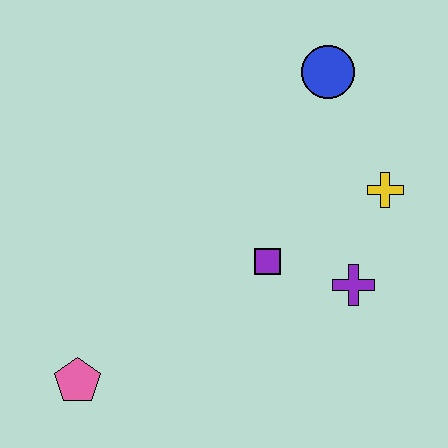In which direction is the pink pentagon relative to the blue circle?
The pink pentagon is below the blue circle.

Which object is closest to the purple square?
The purple cross is closest to the purple square.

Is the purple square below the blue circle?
Yes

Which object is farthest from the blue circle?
The pink pentagon is farthest from the blue circle.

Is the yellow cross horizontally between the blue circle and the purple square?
No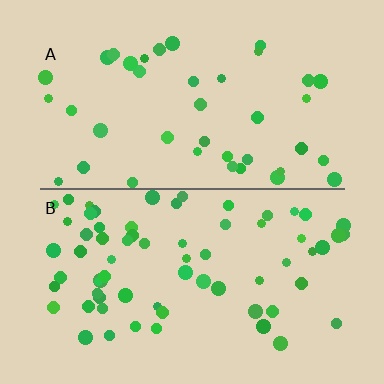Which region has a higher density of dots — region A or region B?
B (the bottom).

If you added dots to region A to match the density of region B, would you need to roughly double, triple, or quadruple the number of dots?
Approximately double.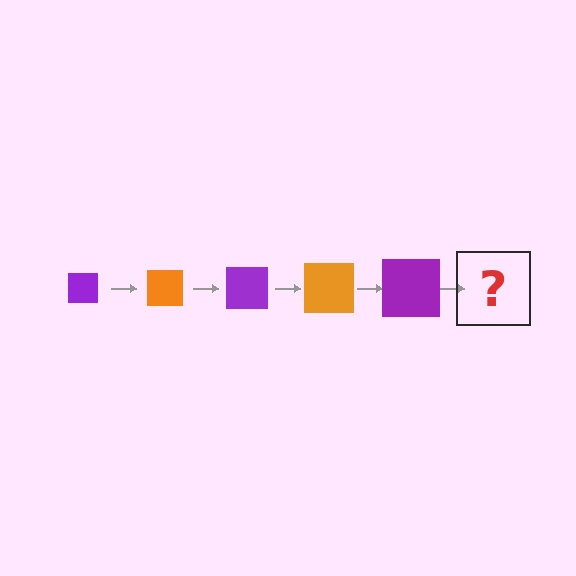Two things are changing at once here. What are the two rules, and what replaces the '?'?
The two rules are that the square grows larger each step and the color cycles through purple and orange. The '?' should be an orange square, larger than the previous one.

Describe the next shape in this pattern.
It should be an orange square, larger than the previous one.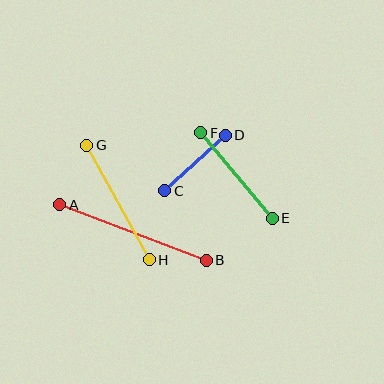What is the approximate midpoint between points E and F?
The midpoint is at approximately (237, 176) pixels.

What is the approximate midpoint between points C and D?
The midpoint is at approximately (195, 163) pixels.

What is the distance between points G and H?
The distance is approximately 131 pixels.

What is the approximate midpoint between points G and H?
The midpoint is at approximately (118, 203) pixels.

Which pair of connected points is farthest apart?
Points A and B are farthest apart.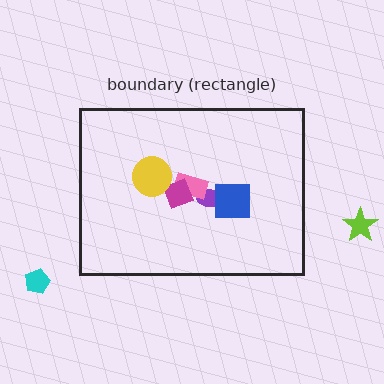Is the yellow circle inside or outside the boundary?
Inside.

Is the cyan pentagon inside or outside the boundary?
Outside.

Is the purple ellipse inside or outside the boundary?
Inside.